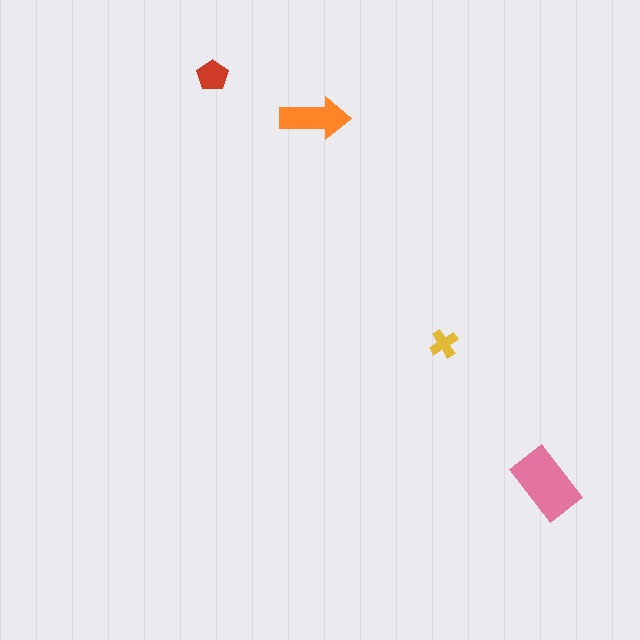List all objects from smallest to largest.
The yellow cross, the red pentagon, the orange arrow, the pink rectangle.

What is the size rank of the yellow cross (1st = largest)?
4th.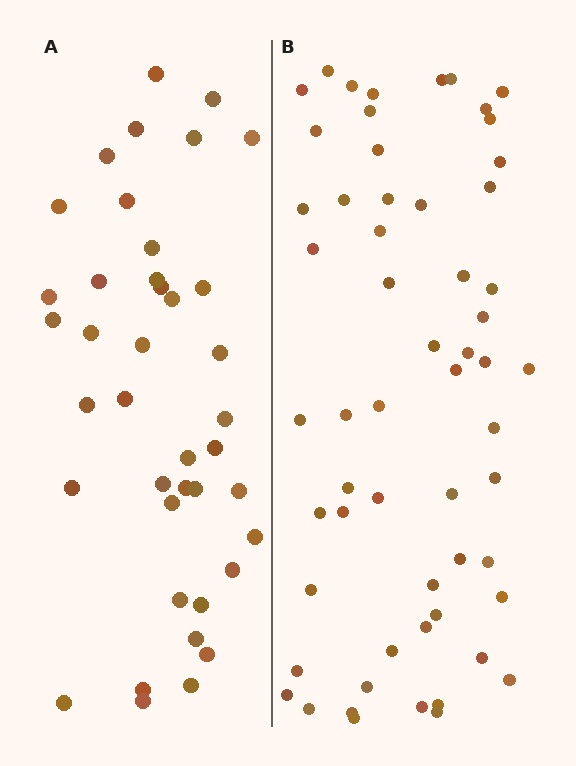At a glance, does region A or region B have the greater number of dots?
Region B (the right region) has more dots.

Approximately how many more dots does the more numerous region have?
Region B has approximately 20 more dots than region A.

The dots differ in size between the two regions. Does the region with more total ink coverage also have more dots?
No. Region A has more total ink coverage because its dots are larger, but region B actually contains more individual dots. Total area can be misleading — the number of items is what matters here.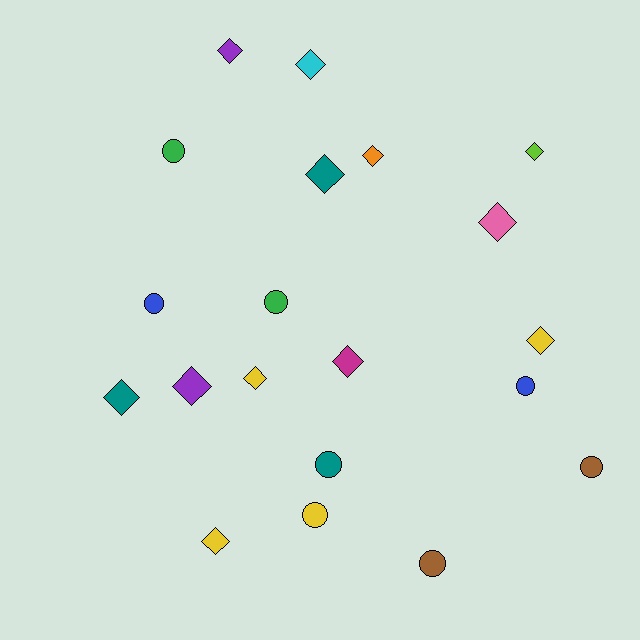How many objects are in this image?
There are 20 objects.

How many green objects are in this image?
There are 2 green objects.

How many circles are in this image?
There are 8 circles.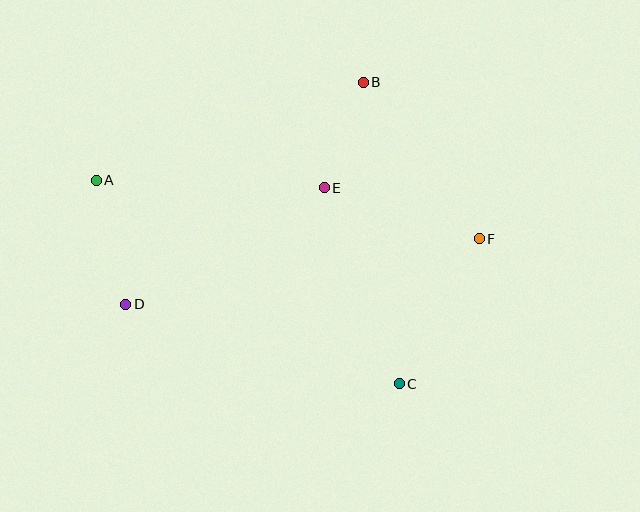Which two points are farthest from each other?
Points A and F are farthest from each other.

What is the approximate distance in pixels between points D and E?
The distance between D and E is approximately 230 pixels.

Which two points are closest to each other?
Points B and E are closest to each other.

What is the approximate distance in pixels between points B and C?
The distance between B and C is approximately 304 pixels.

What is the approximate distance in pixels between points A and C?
The distance between A and C is approximately 365 pixels.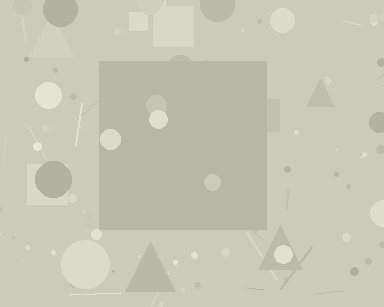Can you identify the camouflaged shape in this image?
The camouflaged shape is a square.